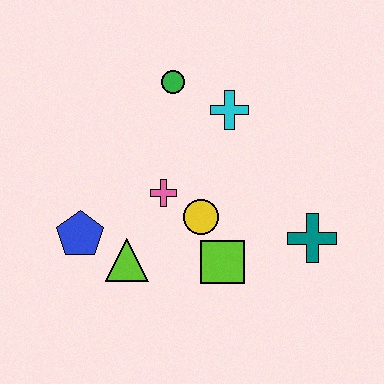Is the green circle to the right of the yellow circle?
No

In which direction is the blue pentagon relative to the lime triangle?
The blue pentagon is to the left of the lime triangle.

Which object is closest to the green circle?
The cyan cross is closest to the green circle.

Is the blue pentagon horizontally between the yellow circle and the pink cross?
No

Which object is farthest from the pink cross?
The teal cross is farthest from the pink cross.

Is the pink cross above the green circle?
No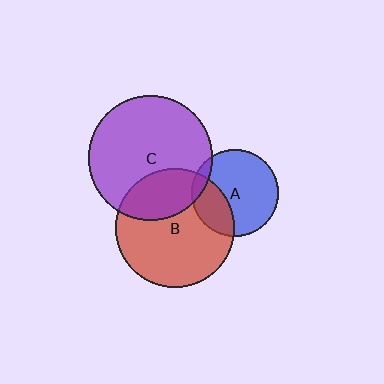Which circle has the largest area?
Circle C (purple).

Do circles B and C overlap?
Yes.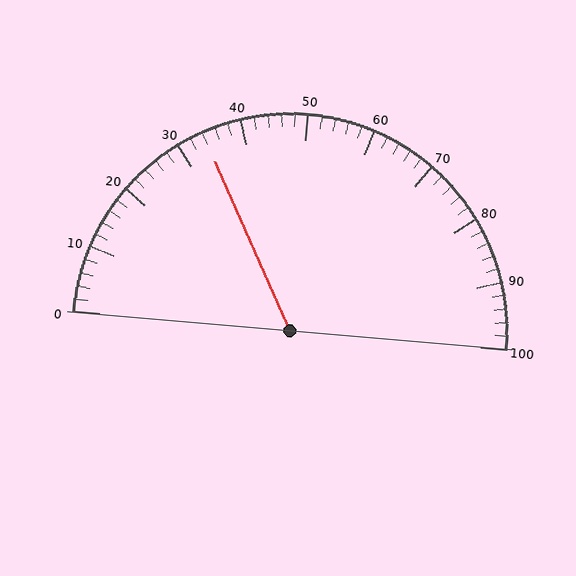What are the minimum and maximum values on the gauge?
The gauge ranges from 0 to 100.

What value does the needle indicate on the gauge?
The needle indicates approximately 34.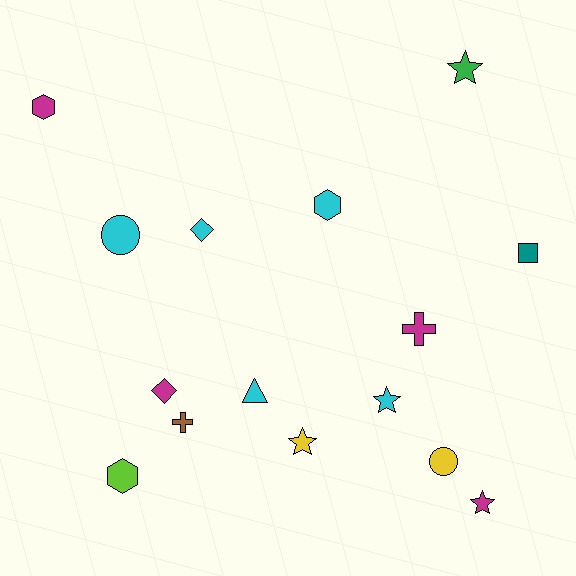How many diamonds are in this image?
There are 2 diamonds.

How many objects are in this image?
There are 15 objects.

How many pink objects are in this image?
There are no pink objects.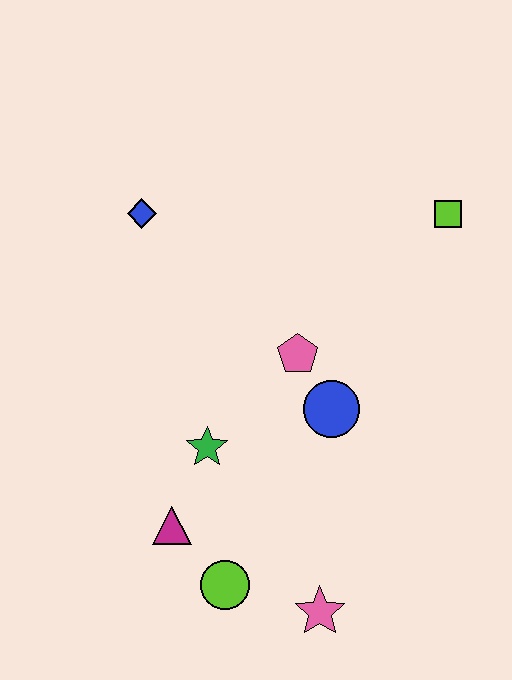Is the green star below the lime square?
Yes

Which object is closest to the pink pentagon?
The blue circle is closest to the pink pentagon.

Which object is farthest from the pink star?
The blue diamond is farthest from the pink star.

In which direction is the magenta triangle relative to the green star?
The magenta triangle is below the green star.